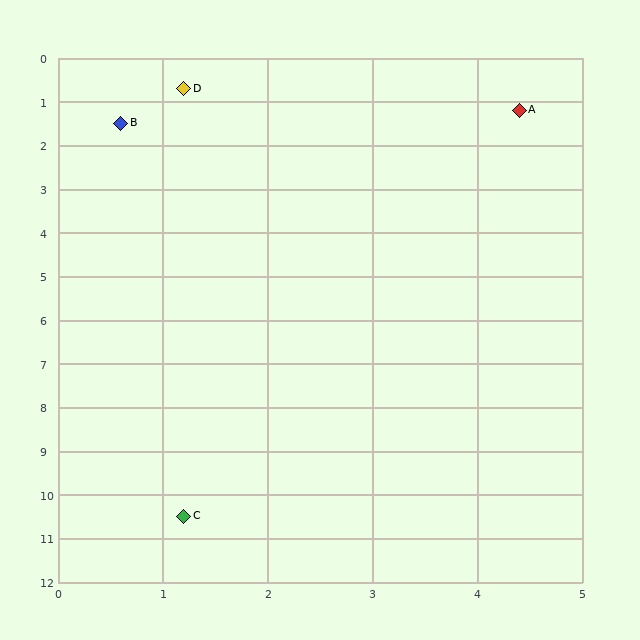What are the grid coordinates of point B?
Point B is at approximately (0.6, 1.5).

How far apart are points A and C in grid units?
Points A and C are about 9.8 grid units apart.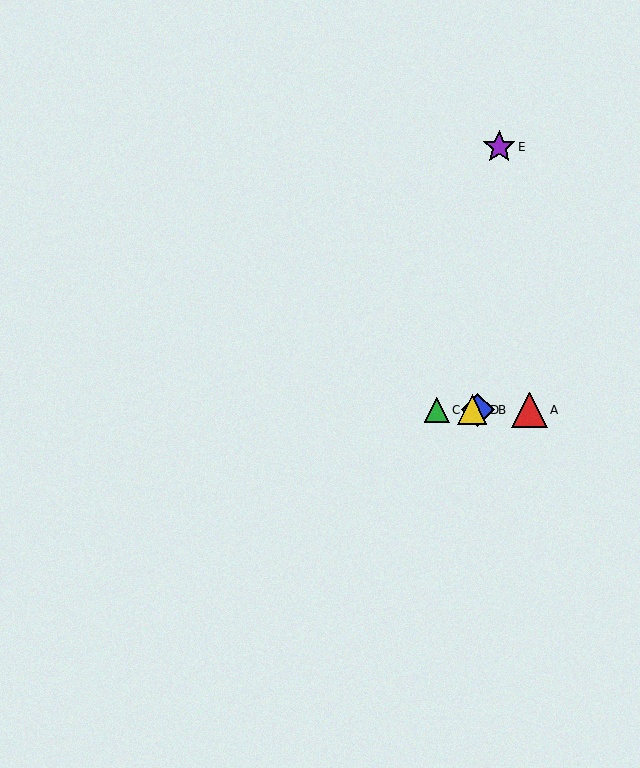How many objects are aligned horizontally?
4 objects (A, B, C, D) are aligned horizontally.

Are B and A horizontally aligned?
Yes, both are at y≈410.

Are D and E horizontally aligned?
No, D is at y≈410 and E is at y≈147.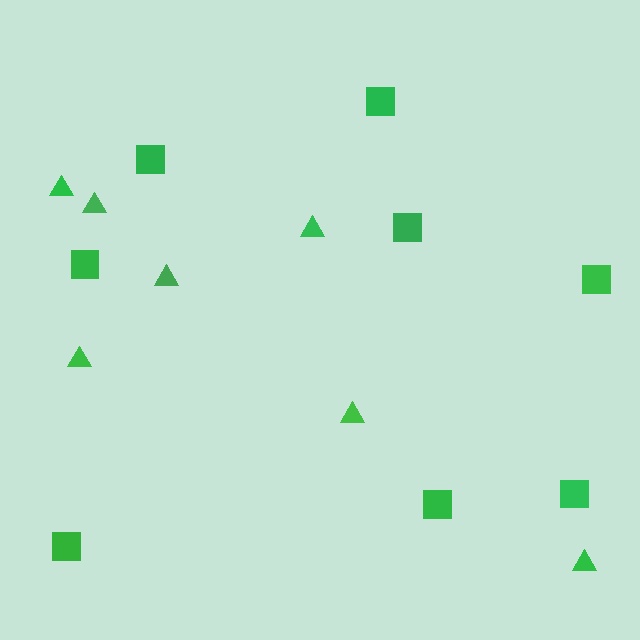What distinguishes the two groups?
There are 2 groups: one group of squares (8) and one group of triangles (7).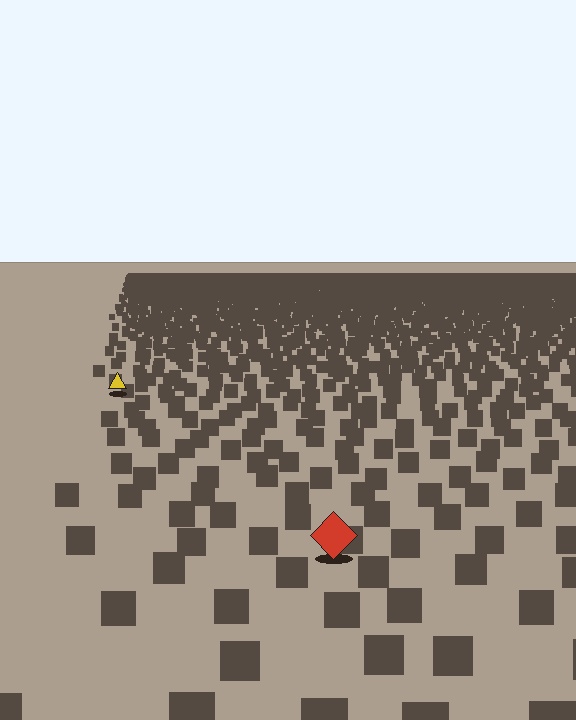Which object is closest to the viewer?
The red diamond is closest. The texture marks near it are larger and more spread out.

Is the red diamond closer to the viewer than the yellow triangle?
Yes. The red diamond is closer — you can tell from the texture gradient: the ground texture is coarser near it.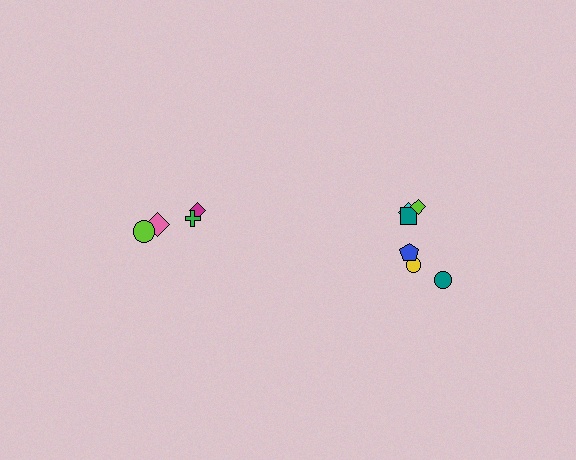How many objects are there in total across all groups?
There are 10 objects.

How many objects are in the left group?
There are 4 objects.